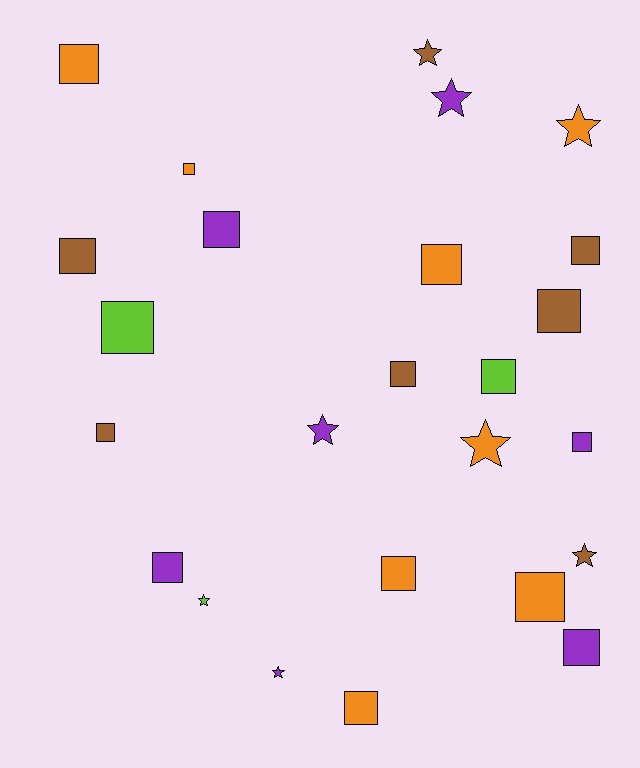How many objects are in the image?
There are 25 objects.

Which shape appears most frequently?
Square, with 17 objects.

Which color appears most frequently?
Orange, with 8 objects.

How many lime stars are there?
There is 1 lime star.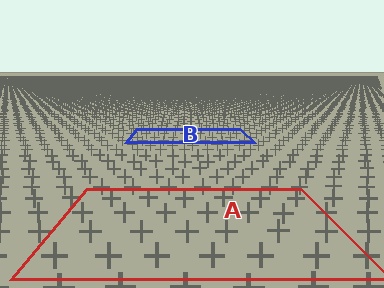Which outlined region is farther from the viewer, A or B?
Region B is farther from the viewer — the texture elements inside it appear smaller and more densely packed.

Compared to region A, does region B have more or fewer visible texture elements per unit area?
Region B has more texture elements per unit area — they are packed more densely because it is farther away.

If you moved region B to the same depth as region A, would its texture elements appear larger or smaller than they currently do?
They would appear larger. At a closer depth, the same texture elements are projected at a bigger on-screen size.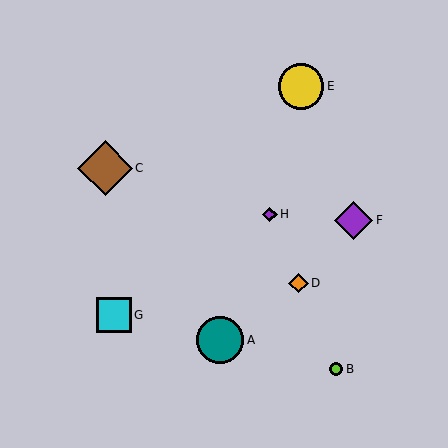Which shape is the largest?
The brown diamond (labeled C) is the largest.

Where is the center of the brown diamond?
The center of the brown diamond is at (105, 168).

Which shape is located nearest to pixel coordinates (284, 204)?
The purple diamond (labeled H) at (270, 214) is nearest to that location.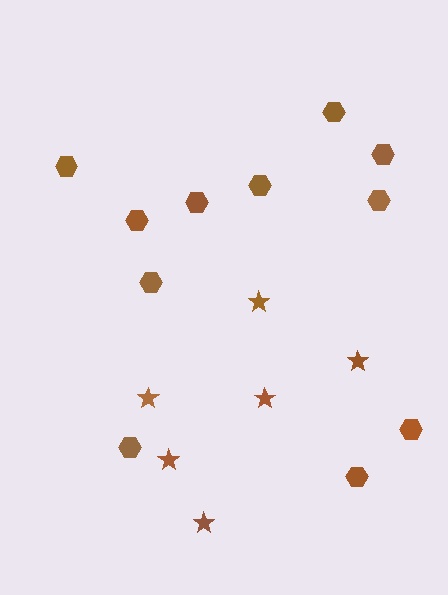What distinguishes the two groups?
There are 2 groups: one group of stars (6) and one group of hexagons (11).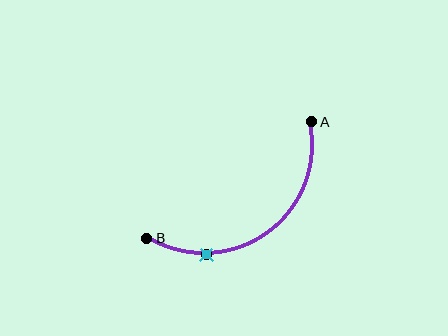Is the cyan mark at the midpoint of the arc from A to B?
No. The cyan mark lies on the arc but is closer to endpoint B. The arc midpoint would be at the point on the curve equidistant along the arc from both A and B.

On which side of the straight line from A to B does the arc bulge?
The arc bulges below and to the right of the straight line connecting A and B.